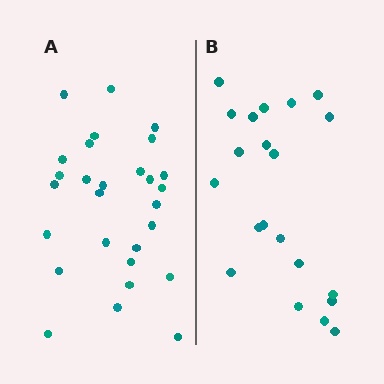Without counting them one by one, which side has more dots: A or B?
Region A (the left region) has more dots.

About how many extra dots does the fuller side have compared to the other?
Region A has roughly 8 or so more dots than region B.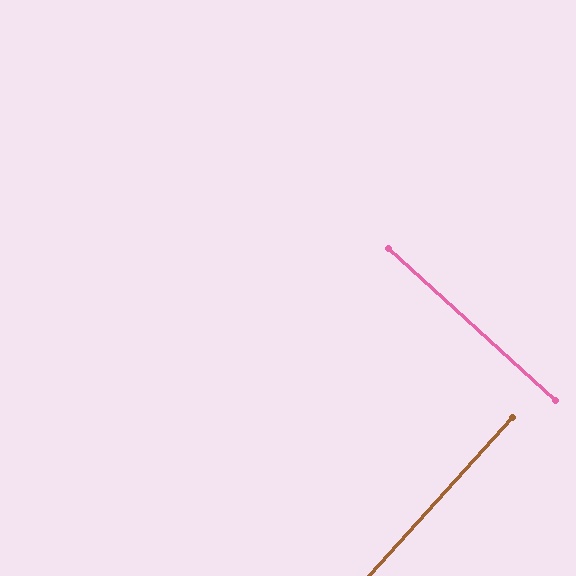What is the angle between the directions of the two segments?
Approximately 90 degrees.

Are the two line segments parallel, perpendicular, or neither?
Perpendicular — they meet at approximately 90°.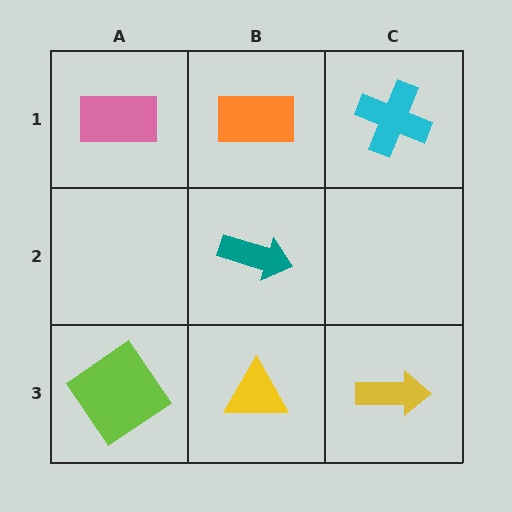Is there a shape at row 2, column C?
No, that cell is empty.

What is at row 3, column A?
A lime diamond.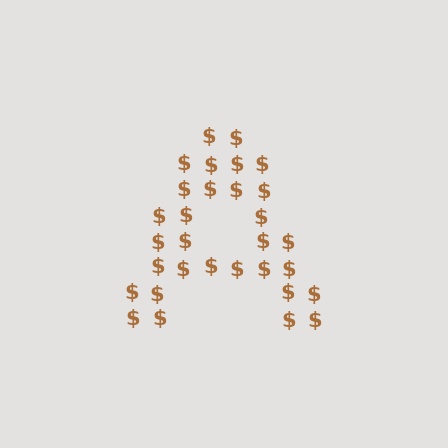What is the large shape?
The large shape is the letter A.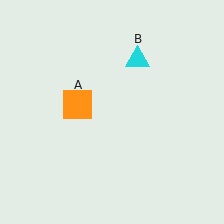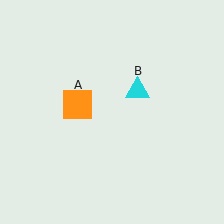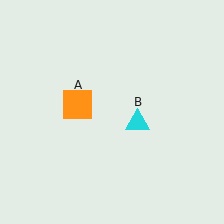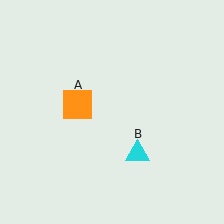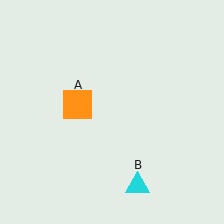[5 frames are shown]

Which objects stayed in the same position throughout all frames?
Orange square (object A) remained stationary.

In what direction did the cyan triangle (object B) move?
The cyan triangle (object B) moved down.